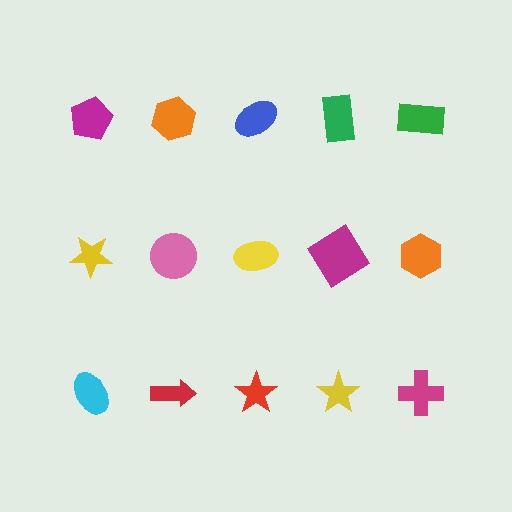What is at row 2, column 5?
An orange hexagon.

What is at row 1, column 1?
A magenta pentagon.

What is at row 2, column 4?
A magenta diamond.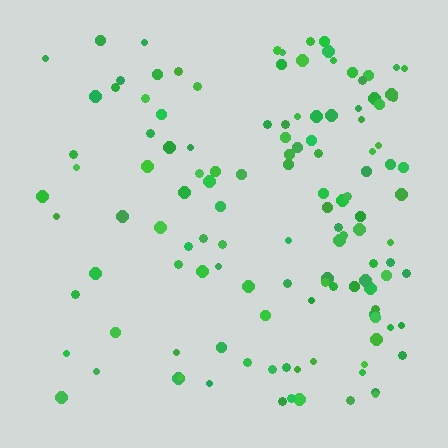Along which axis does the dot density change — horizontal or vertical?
Horizontal.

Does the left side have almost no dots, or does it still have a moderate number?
Still a moderate number, just noticeably fewer than the right.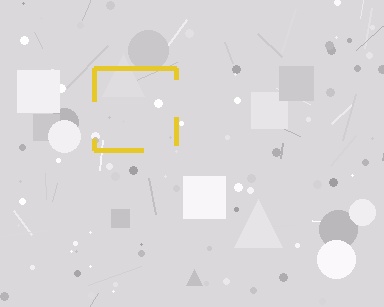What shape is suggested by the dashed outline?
The dashed outline suggests a square.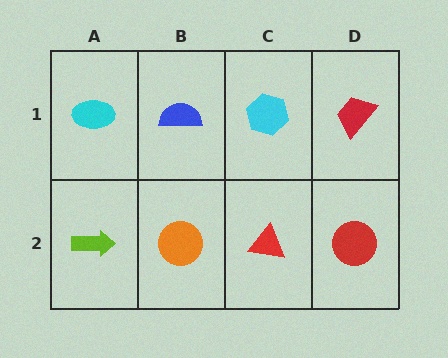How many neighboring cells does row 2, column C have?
3.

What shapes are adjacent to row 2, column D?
A red trapezoid (row 1, column D), a red triangle (row 2, column C).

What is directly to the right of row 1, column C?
A red trapezoid.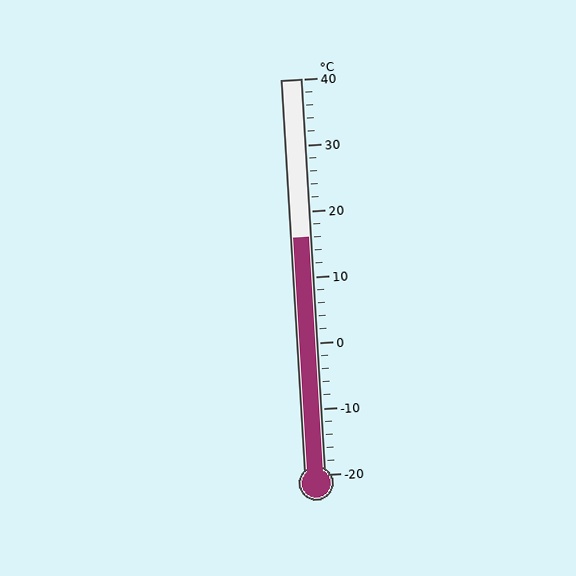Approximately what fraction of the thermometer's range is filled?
The thermometer is filled to approximately 60% of its range.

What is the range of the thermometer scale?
The thermometer scale ranges from -20°C to 40°C.